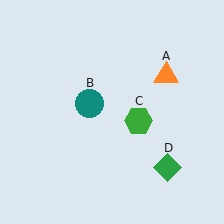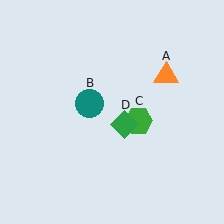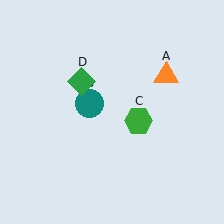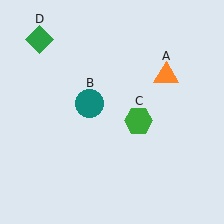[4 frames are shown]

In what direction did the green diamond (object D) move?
The green diamond (object D) moved up and to the left.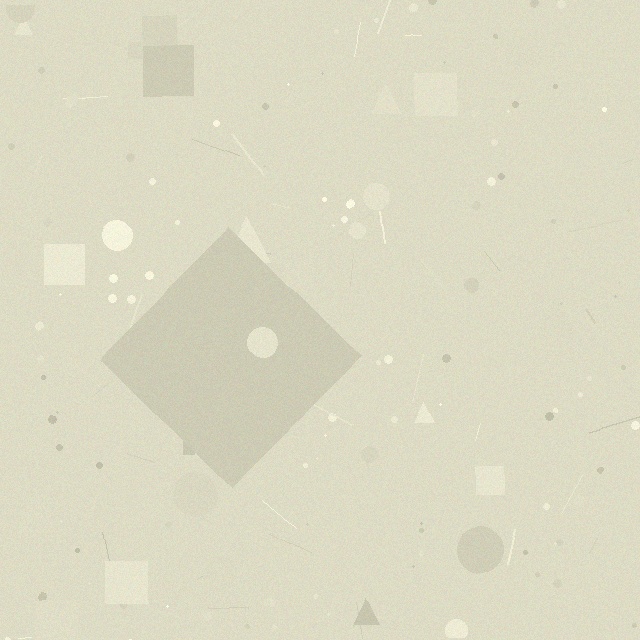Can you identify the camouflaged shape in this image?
The camouflaged shape is a diamond.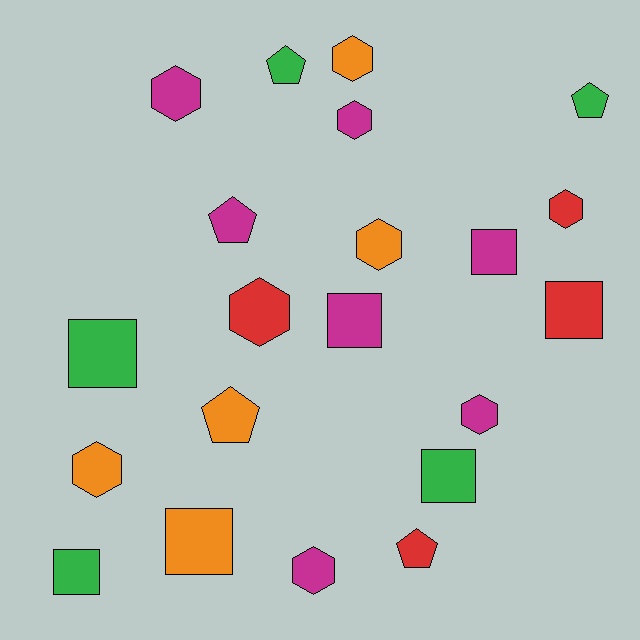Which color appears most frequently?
Magenta, with 7 objects.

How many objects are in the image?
There are 21 objects.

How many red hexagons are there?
There are 2 red hexagons.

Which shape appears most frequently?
Hexagon, with 9 objects.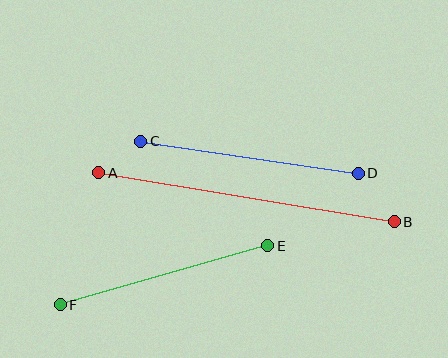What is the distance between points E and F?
The distance is approximately 216 pixels.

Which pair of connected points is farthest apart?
Points A and B are farthest apart.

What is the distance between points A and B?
The distance is approximately 300 pixels.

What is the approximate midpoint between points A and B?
The midpoint is at approximately (247, 197) pixels.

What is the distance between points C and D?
The distance is approximately 220 pixels.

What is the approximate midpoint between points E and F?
The midpoint is at approximately (164, 275) pixels.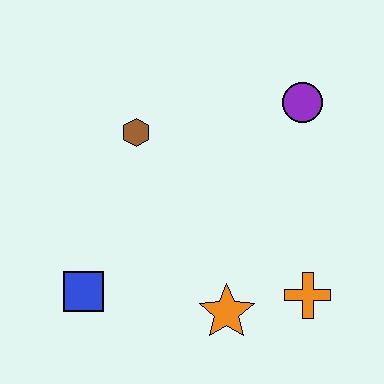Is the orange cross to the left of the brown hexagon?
No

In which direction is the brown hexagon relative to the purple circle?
The brown hexagon is to the left of the purple circle.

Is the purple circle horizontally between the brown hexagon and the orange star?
No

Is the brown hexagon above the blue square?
Yes